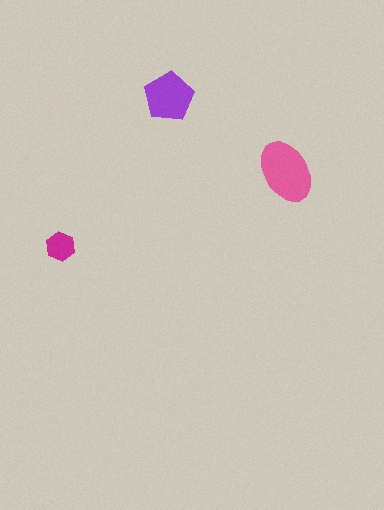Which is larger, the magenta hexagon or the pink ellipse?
The pink ellipse.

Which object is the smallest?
The magenta hexagon.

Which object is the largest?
The pink ellipse.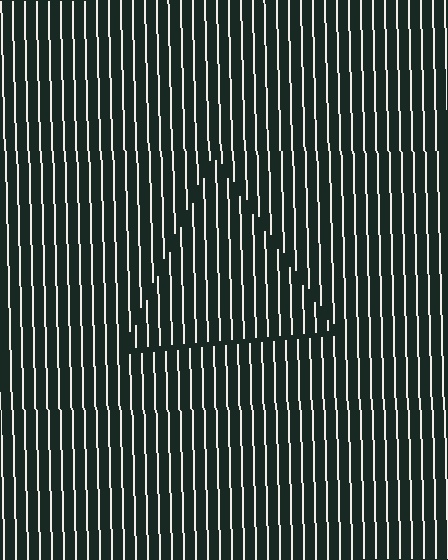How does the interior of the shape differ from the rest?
The interior of the shape contains the same grating, shifted by half a period — the contour is defined by the phase discontinuity where line-ends from the inner and outer gratings abut.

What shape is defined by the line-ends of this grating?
An illusory triangle. The interior of the shape contains the same grating, shifted by half a period — the contour is defined by the phase discontinuity where line-ends from the inner and outer gratings abut.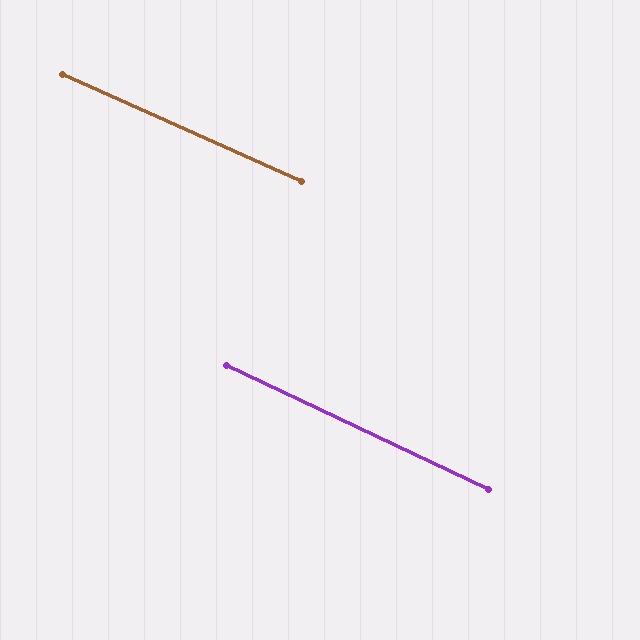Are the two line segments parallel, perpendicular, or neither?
Parallel — their directions differ by only 1.2°.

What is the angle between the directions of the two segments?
Approximately 1 degree.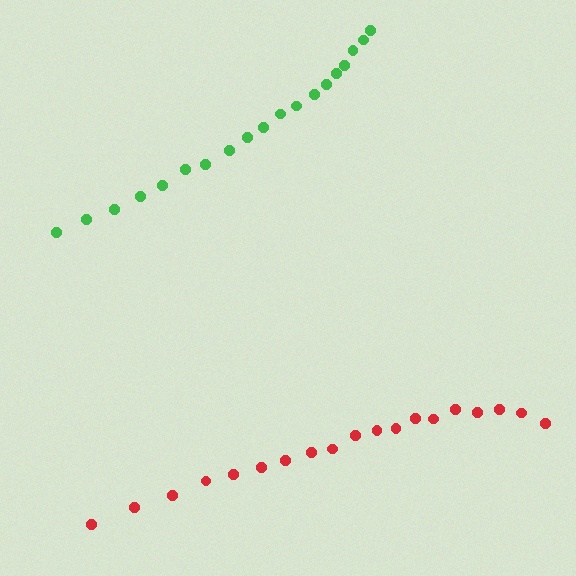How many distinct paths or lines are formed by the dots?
There are 2 distinct paths.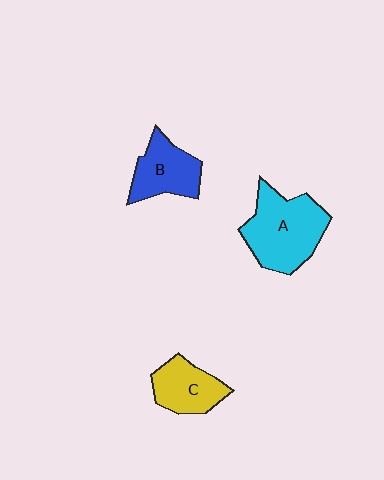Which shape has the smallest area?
Shape C (yellow).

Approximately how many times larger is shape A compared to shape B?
Approximately 1.5 times.